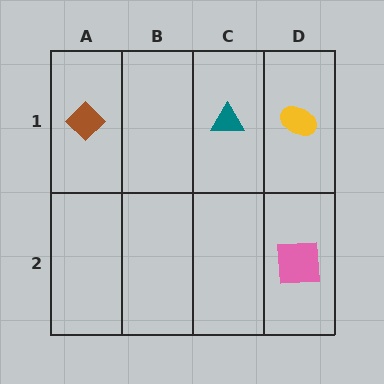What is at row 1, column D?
A yellow ellipse.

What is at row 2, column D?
A pink square.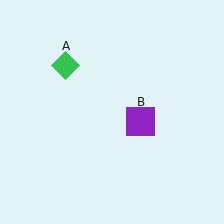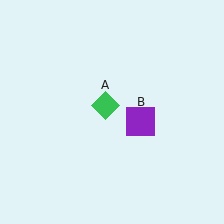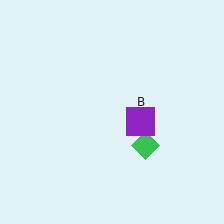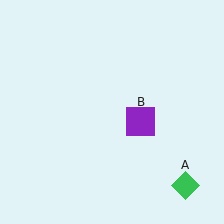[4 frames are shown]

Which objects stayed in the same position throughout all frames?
Purple square (object B) remained stationary.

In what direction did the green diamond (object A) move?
The green diamond (object A) moved down and to the right.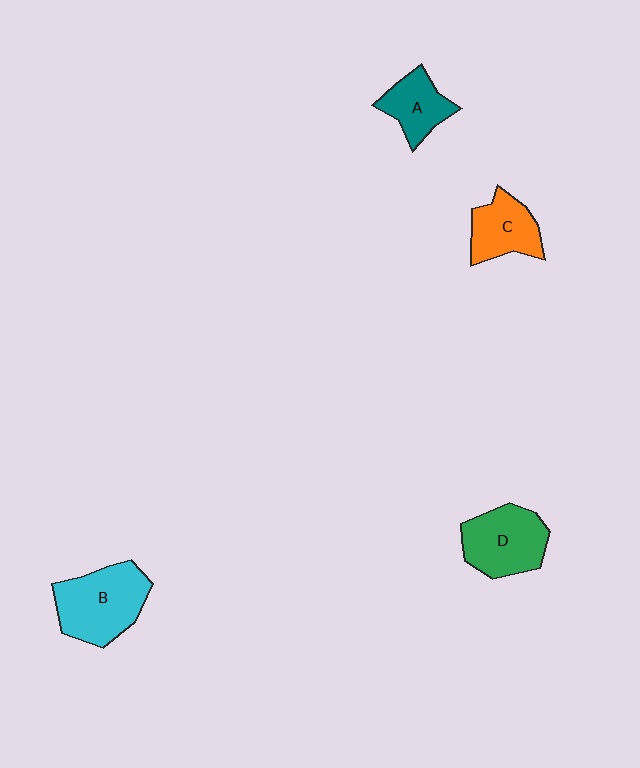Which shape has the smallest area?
Shape A (teal).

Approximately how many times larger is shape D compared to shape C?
Approximately 1.3 times.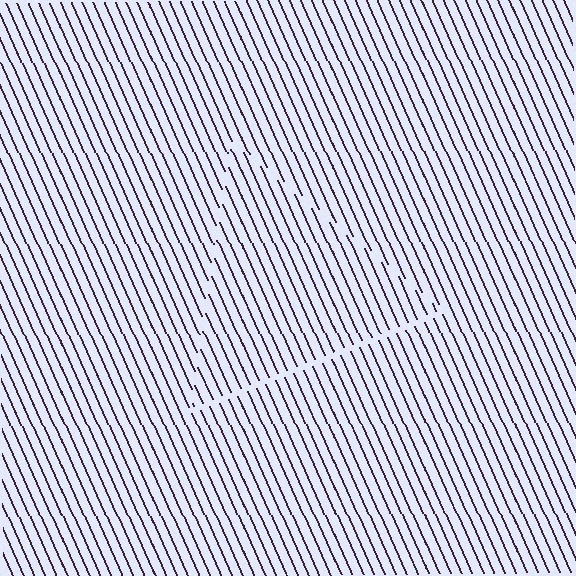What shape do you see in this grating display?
An illusory triangle. The interior of the shape contains the same grating, shifted by half a period — the contour is defined by the phase discontinuity where line-ends from the inner and outer gratings abut.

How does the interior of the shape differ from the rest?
The interior of the shape contains the same grating, shifted by half a period — the contour is defined by the phase discontinuity where line-ends from the inner and outer gratings abut.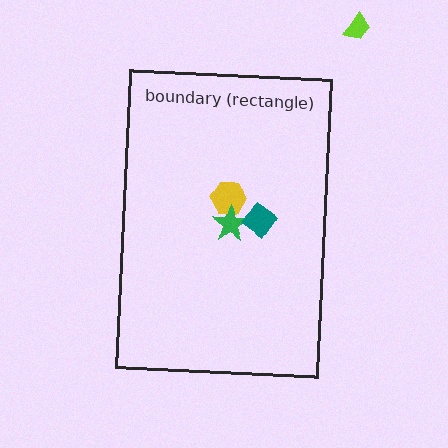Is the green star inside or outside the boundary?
Inside.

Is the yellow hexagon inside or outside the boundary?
Inside.